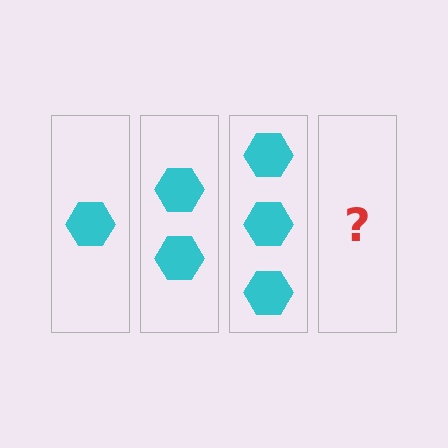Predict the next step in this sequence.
The next step is 4 hexagons.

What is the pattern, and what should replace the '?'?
The pattern is that each step adds one more hexagon. The '?' should be 4 hexagons.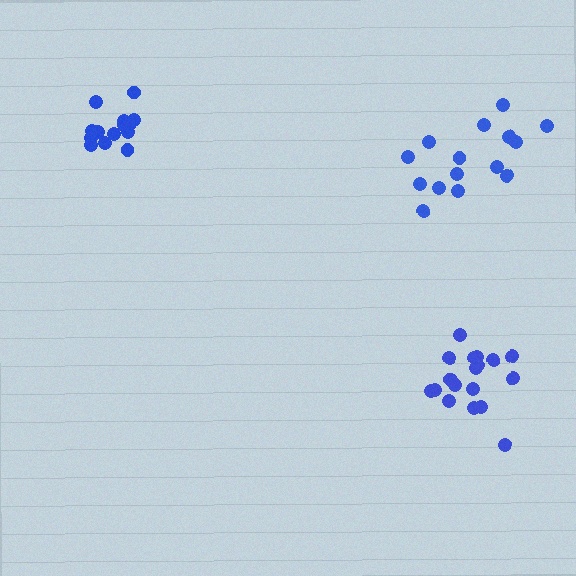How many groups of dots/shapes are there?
There are 3 groups.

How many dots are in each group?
Group 1: 15 dots, Group 2: 19 dots, Group 3: 14 dots (48 total).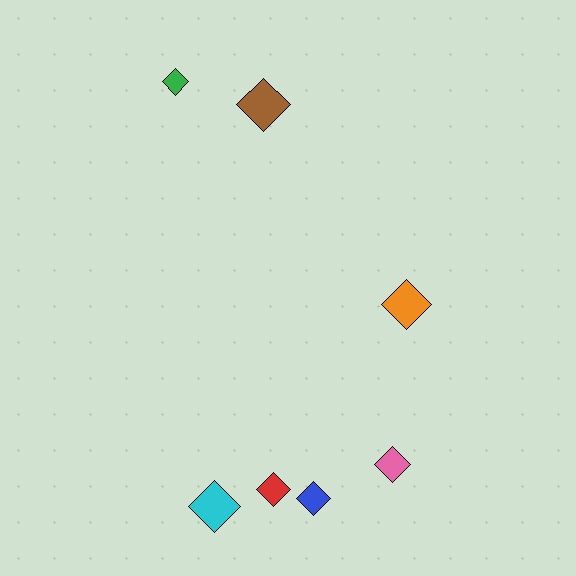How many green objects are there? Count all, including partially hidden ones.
There is 1 green object.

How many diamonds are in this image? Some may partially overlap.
There are 7 diamonds.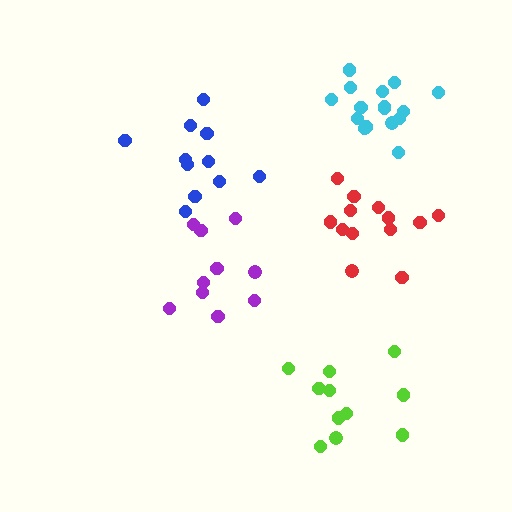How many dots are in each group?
Group 1: 13 dots, Group 2: 11 dots, Group 3: 11 dots, Group 4: 10 dots, Group 5: 16 dots (61 total).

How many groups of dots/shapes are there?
There are 5 groups.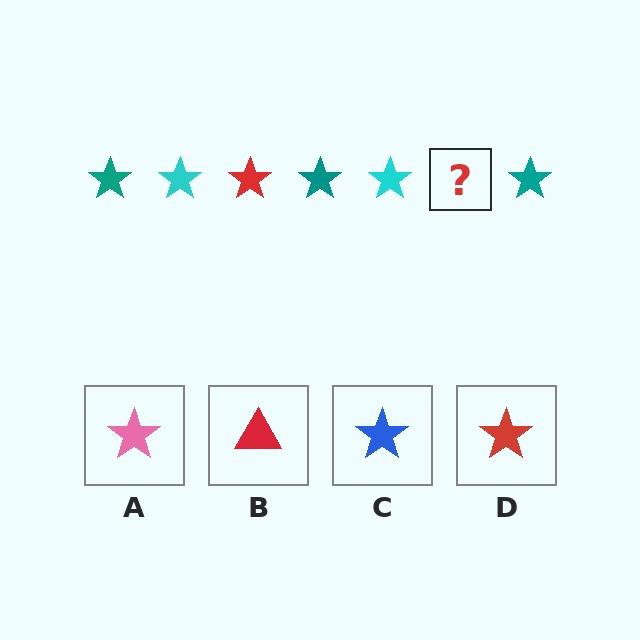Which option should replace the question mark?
Option D.